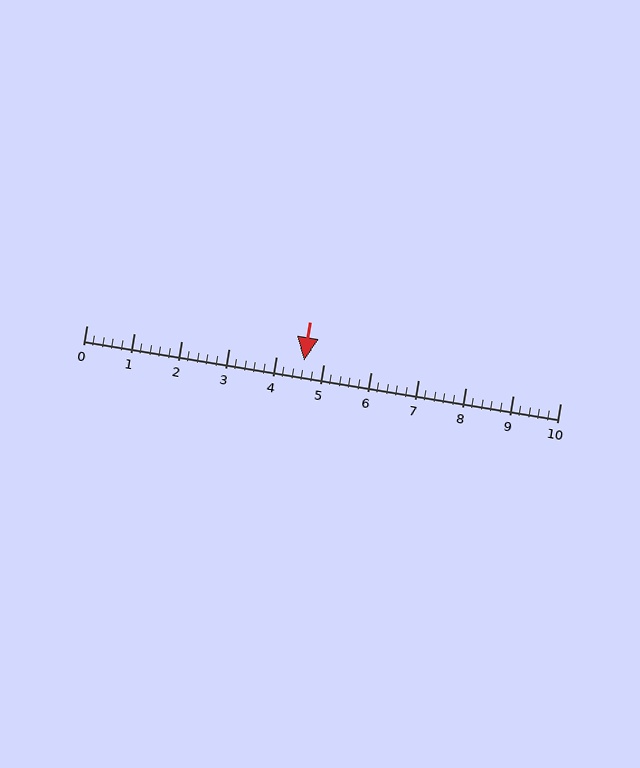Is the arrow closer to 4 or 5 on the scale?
The arrow is closer to 5.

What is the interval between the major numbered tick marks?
The major tick marks are spaced 1 units apart.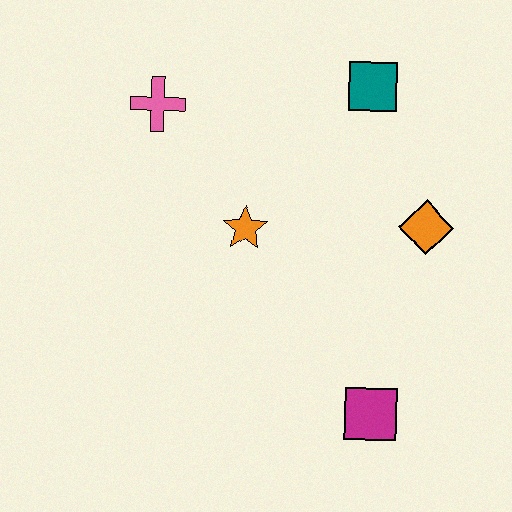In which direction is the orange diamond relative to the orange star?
The orange diamond is to the right of the orange star.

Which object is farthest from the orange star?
The magenta square is farthest from the orange star.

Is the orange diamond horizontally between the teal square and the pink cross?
No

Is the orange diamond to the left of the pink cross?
No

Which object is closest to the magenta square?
The orange diamond is closest to the magenta square.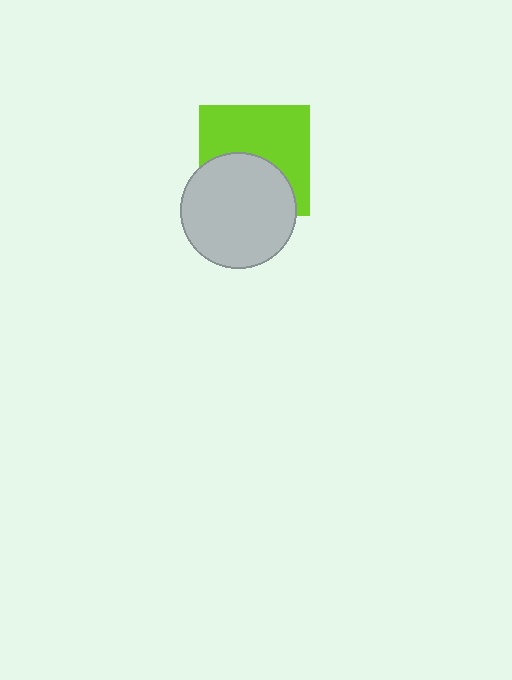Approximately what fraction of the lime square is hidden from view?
Roughly 44% of the lime square is hidden behind the light gray circle.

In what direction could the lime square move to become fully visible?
The lime square could move up. That would shift it out from behind the light gray circle entirely.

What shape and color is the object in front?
The object in front is a light gray circle.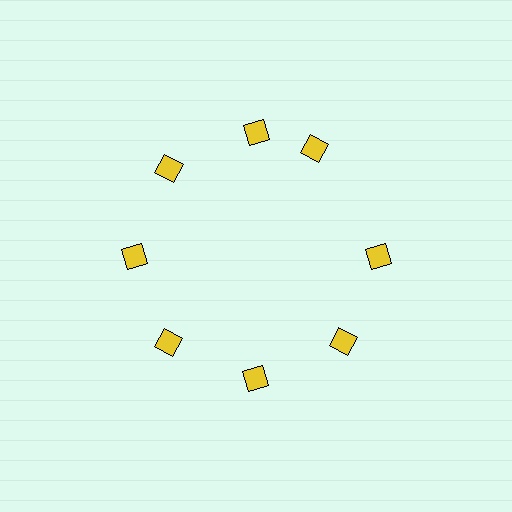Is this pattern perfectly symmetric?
No. The 8 yellow diamonds are arranged in a ring, but one element near the 2 o'clock position is rotated out of alignment along the ring, breaking the 8-fold rotational symmetry.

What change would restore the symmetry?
The symmetry would be restored by rotating it back into even spacing with its neighbors so that all 8 diamonds sit at equal angles and equal distance from the center.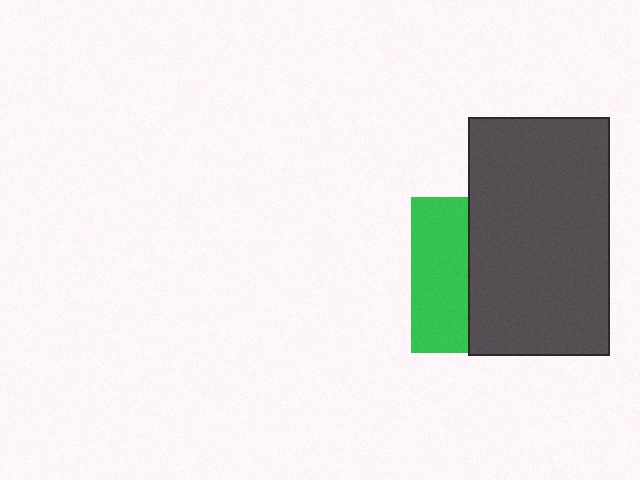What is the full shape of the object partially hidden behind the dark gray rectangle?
The partially hidden object is a green square.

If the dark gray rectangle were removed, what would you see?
You would see the complete green square.